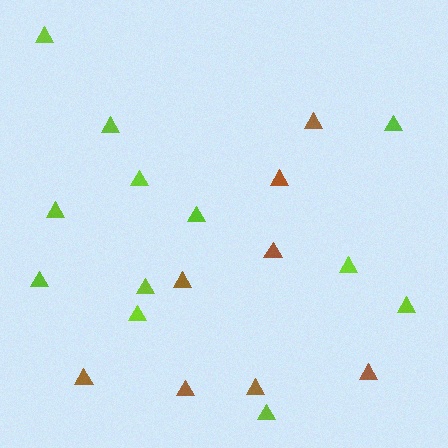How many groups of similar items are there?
There are 2 groups: one group of lime triangles (12) and one group of brown triangles (8).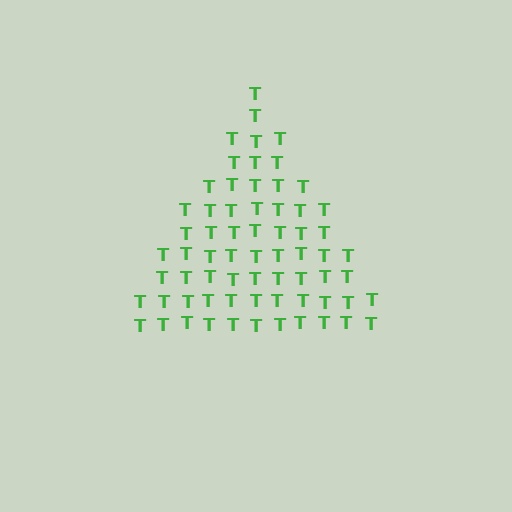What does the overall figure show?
The overall figure shows a triangle.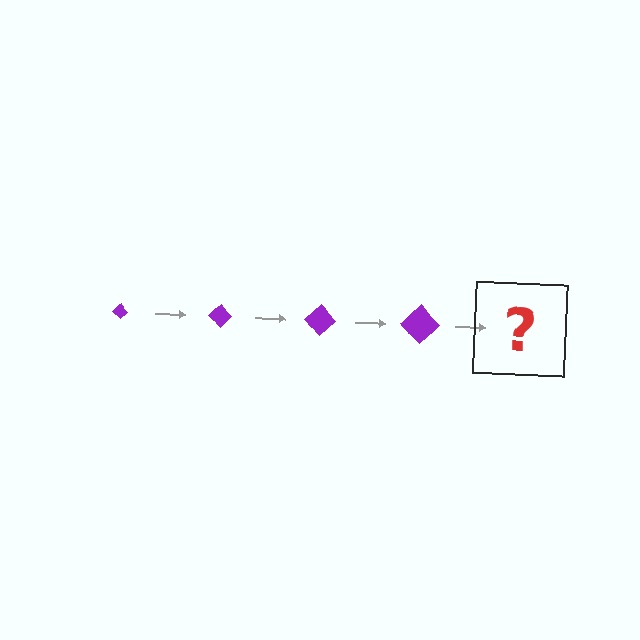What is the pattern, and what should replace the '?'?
The pattern is that the diamond gets progressively larger each step. The '?' should be a purple diamond, larger than the previous one.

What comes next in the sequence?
The next element should be a purple diamond, larger than the previous one.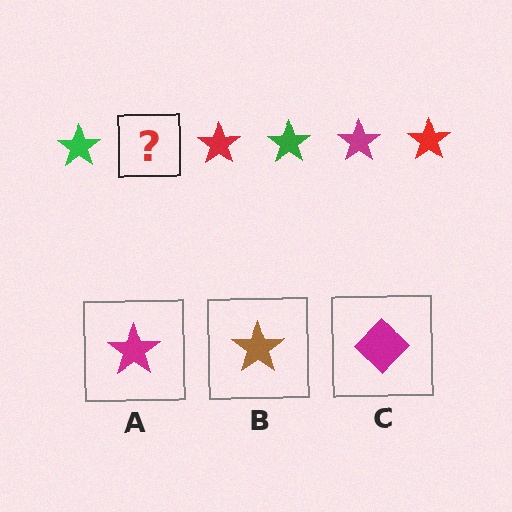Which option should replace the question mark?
Option A.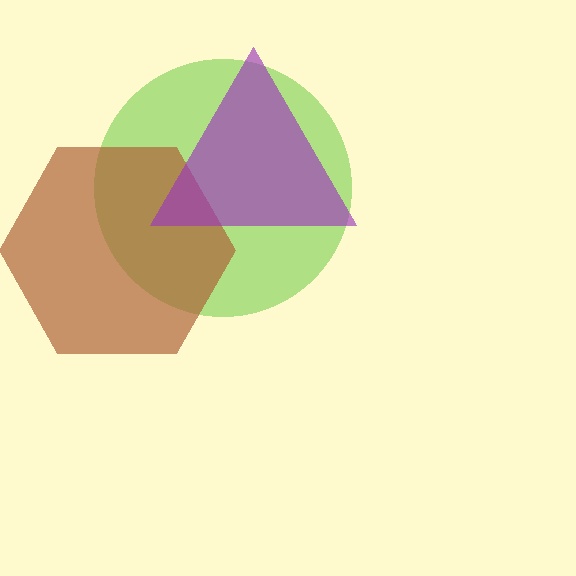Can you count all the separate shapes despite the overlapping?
Yes, there are 3 separate shapes.